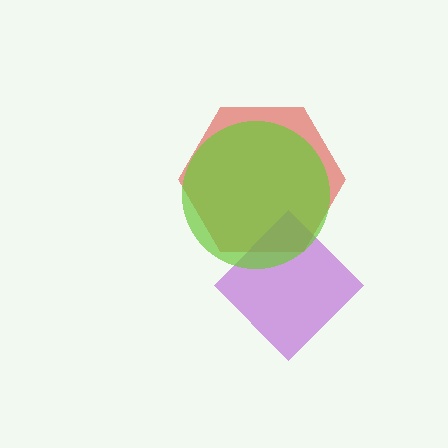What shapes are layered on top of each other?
The layered shapes are: a red hexagon, a purple diamond, a lime circle.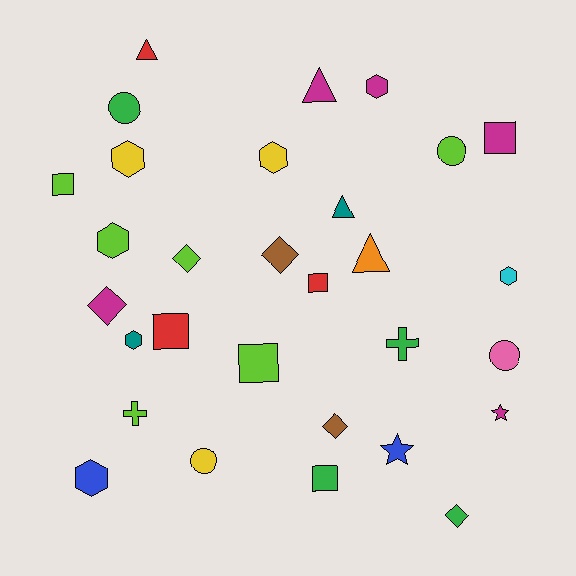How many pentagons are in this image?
There are no pentagons.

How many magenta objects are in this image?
There are 5 magenta objects.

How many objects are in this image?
There are 30 objects.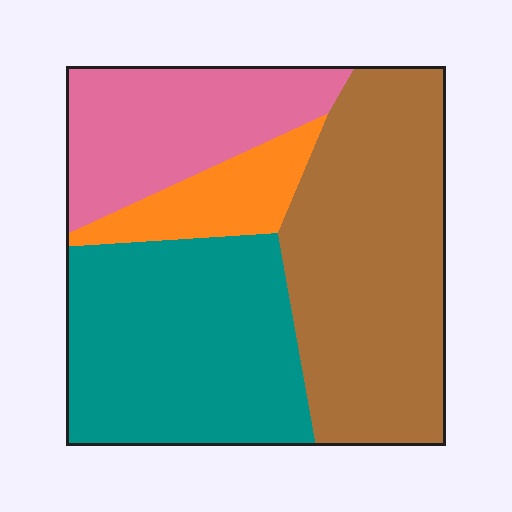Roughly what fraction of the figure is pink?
Pink covers around 20% of the figure.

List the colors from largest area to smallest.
From largest to smallest: brown, teal, pink, orange.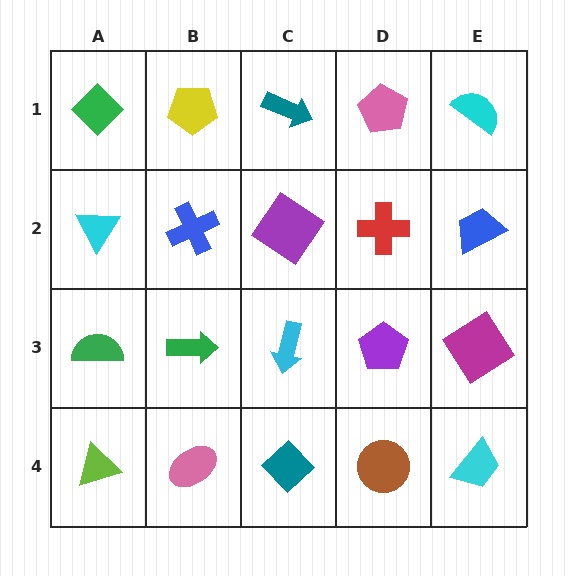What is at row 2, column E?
A blue trapezoid.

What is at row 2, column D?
A red cross.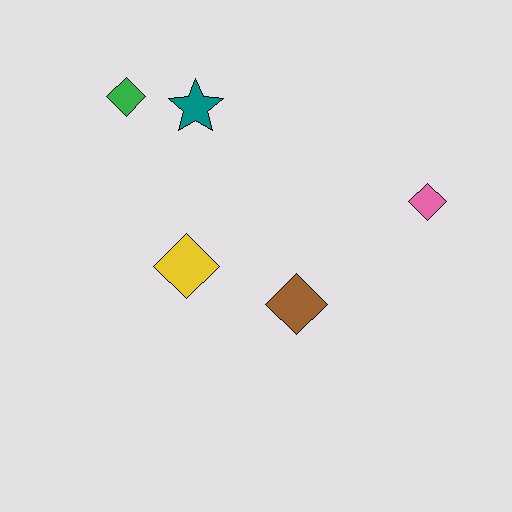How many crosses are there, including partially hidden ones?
There are no crosses.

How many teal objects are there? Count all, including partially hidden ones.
There is 1 teal object.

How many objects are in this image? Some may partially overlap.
There are 5 objects.